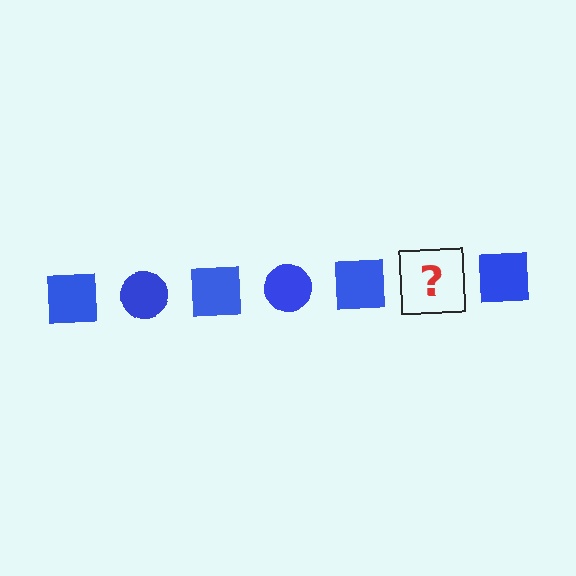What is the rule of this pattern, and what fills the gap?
The rule is that the pattern cycles through square, circle shapes in blue. The gap should be filled with a blue circle.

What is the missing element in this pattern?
The missing element is a blue circle.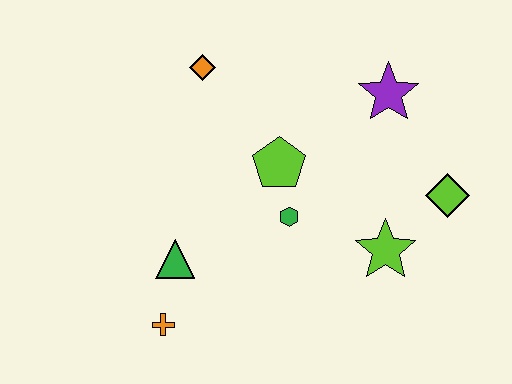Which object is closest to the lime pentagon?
The green hexagon is closest to the lime pentagon.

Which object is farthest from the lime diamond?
The orange cross is farthest from the lime diamond.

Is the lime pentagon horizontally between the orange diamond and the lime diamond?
Yes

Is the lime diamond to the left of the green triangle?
No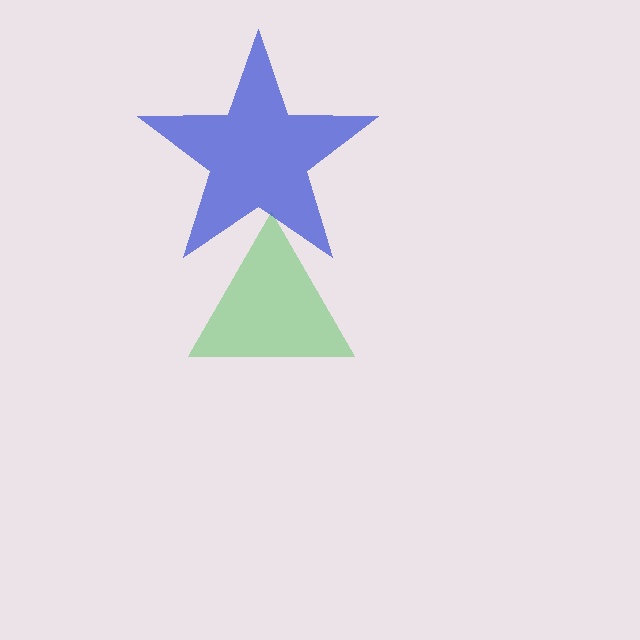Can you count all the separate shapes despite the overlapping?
Yes, there are 2 separate shapes.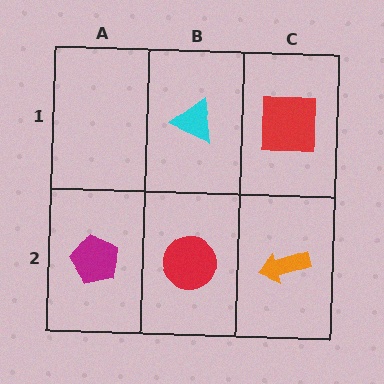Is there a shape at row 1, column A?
No, that cell is empty.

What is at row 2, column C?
An orange arrow.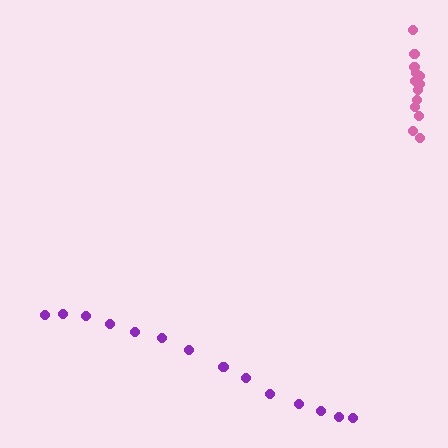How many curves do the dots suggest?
There are 2 distinct paths.